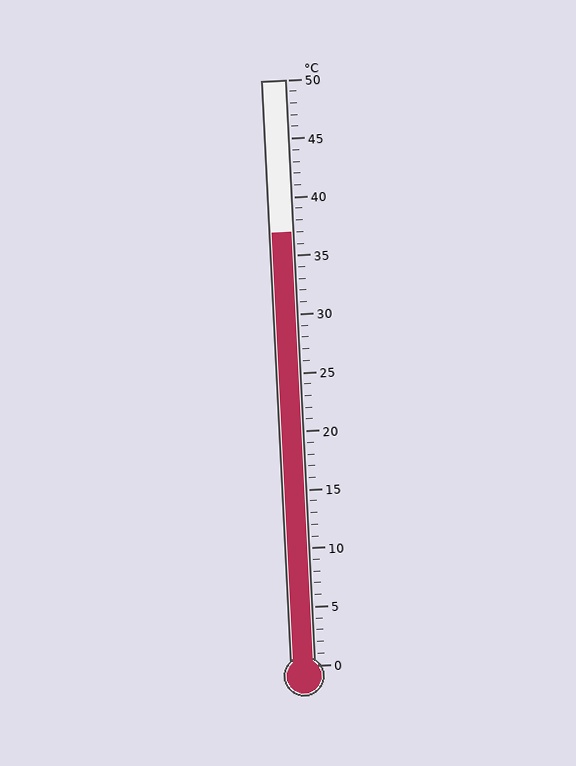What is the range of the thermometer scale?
The thermometer scale ranges from 0°C to 50°C.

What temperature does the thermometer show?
The thermometer shows approximately 37°C.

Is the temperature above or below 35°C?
The temperature is above 35°C.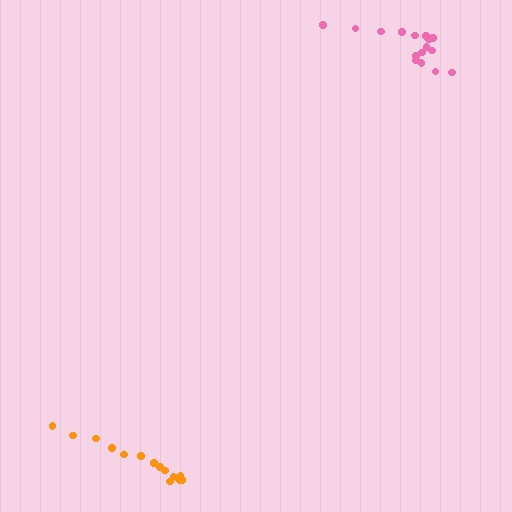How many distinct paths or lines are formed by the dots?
There are 2 distinct paths.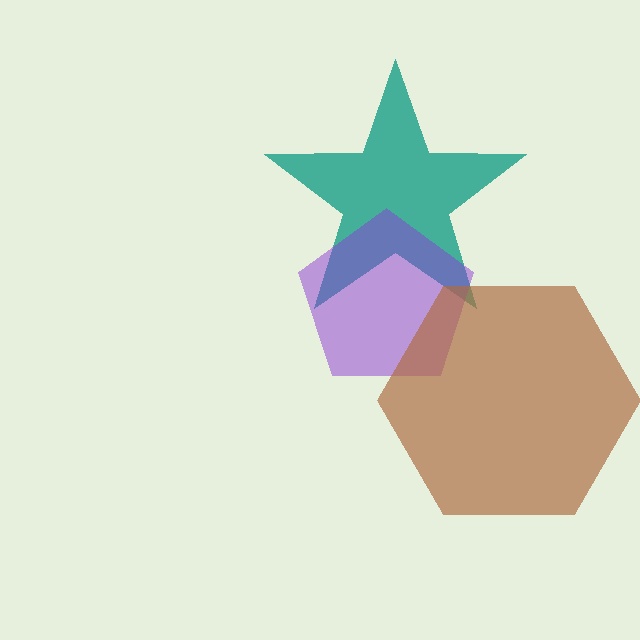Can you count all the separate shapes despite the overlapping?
Yes, there are 3 separate shapes.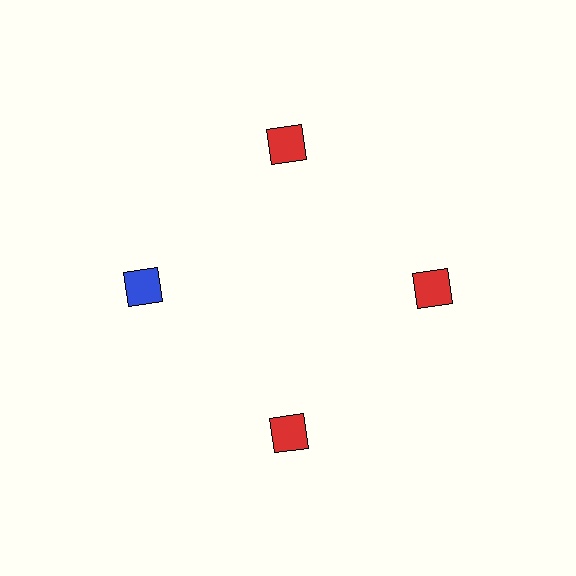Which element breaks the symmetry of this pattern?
The blue square at roughly the 9 o'clock position breaks the symmetry. All other shapes are red squares.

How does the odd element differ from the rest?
It has a different color: blue instead of red.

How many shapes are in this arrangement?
There are 4 shapes arranged in a ring pattern.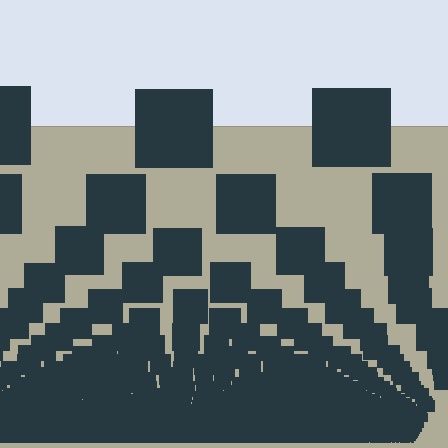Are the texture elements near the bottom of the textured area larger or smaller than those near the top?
Smaller. The gradient is inverted — elements near the bottom are smaller and denser.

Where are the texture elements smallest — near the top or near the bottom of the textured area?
Near the bottom.